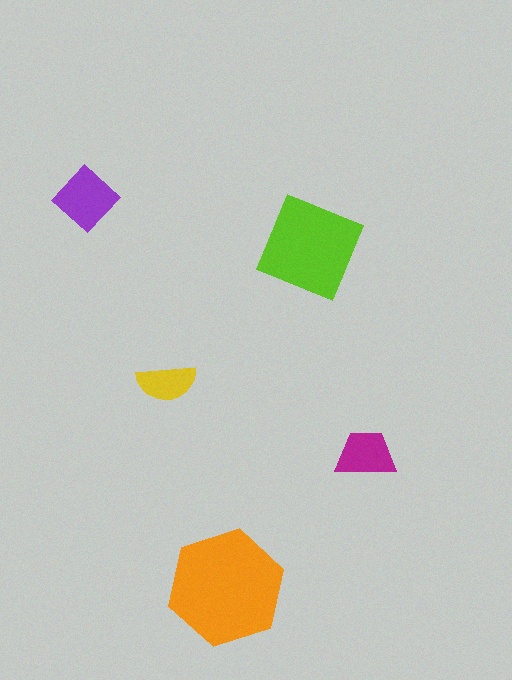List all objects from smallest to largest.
The yellow semicircle, the magenta trapezoid, the purple diamond, the lime diamond, the orange hexagon.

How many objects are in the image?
There are 5 objects in the image.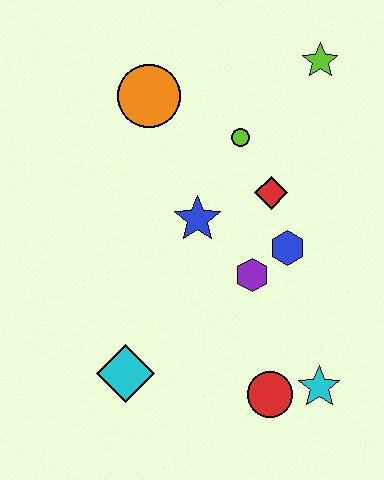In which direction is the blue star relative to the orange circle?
The blue star is below the orange circle.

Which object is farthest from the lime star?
The cyan diamond is farthest from the lime star.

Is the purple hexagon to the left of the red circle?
Yes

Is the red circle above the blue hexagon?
No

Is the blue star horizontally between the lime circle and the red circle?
No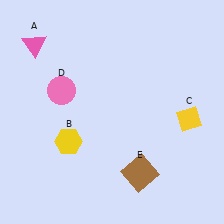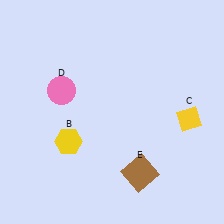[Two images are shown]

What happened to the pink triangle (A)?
The pink triangle (A) was removed in Image 2. It was in the top-left area of Image 1.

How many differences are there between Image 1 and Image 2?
There is 1 difference between the two images.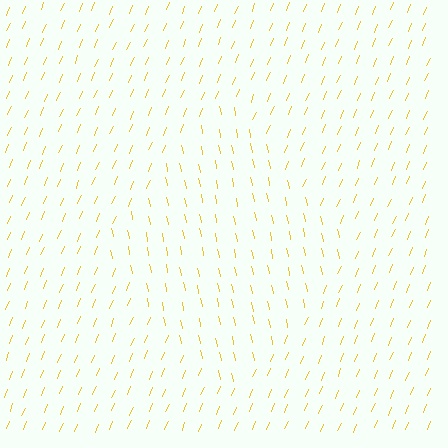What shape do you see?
I see a diamond.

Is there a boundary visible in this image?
Yes, there is a texture boundary formed by a change in line orientation.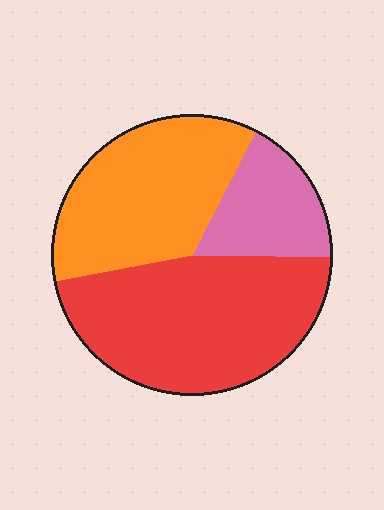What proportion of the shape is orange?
Orange takes up about three eighths (3/8) of the shape.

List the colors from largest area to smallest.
From largest to smallest: red, orange, pink.